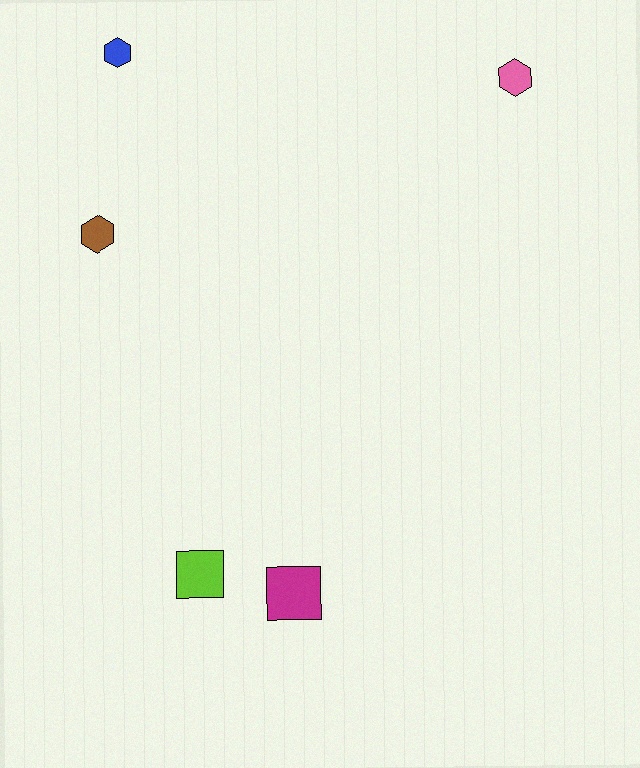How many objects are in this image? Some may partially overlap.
There are 5 objects.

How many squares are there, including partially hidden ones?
There are 2 squares.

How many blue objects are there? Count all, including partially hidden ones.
There is 1 blue object.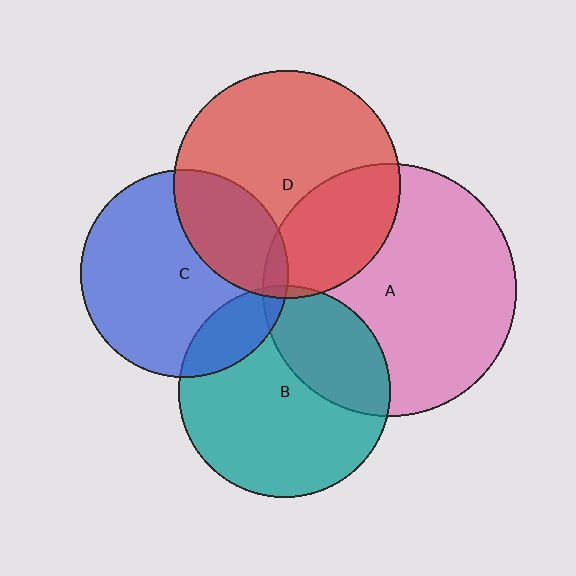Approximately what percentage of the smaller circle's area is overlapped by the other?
Approximately 15%.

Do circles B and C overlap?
Yes.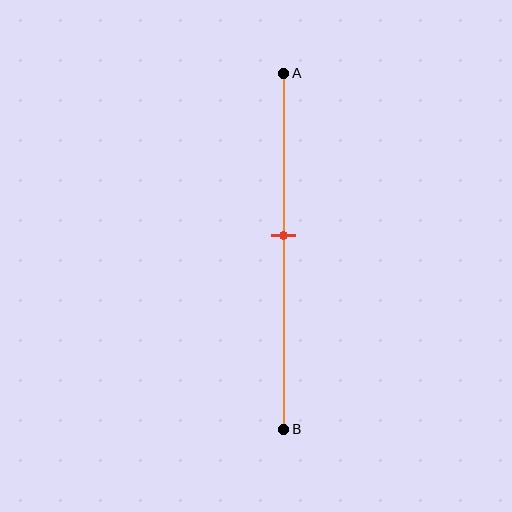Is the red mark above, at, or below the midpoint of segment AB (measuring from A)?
The red mark is above the midpoint of segment AB.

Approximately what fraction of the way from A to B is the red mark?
The red mark is approximately 45% of the way from A to B.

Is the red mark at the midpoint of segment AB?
No, the mark is at about 45% from A, not at the 50% midpoint.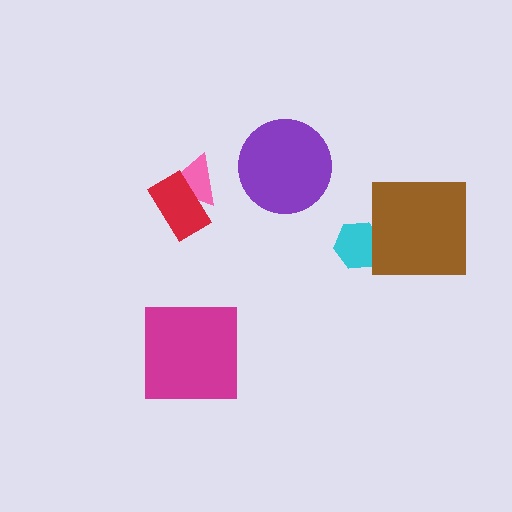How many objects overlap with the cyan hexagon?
1 object overlaps with the cyan hexagon.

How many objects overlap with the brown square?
1 object overlaps with the brown square.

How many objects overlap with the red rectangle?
1 object overlaps with the red rectangle.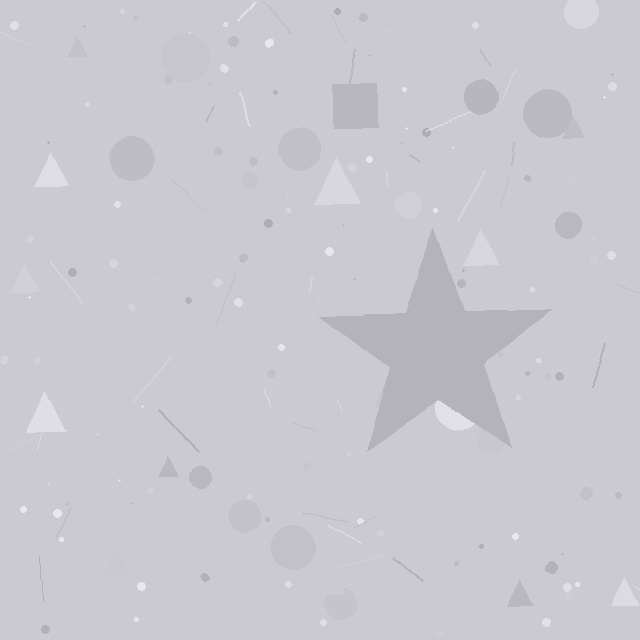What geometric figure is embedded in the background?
A star is embedded in the background.